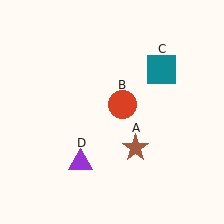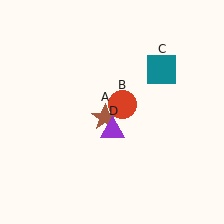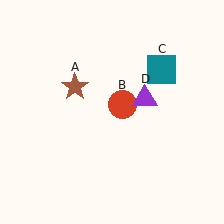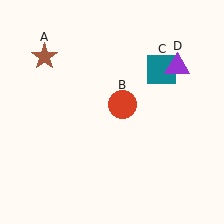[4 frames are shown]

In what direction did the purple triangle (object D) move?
The purple triangle (object D) moved up and to the right.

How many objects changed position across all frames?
2 objects changed position: brown star (object A), purple triangle (object D).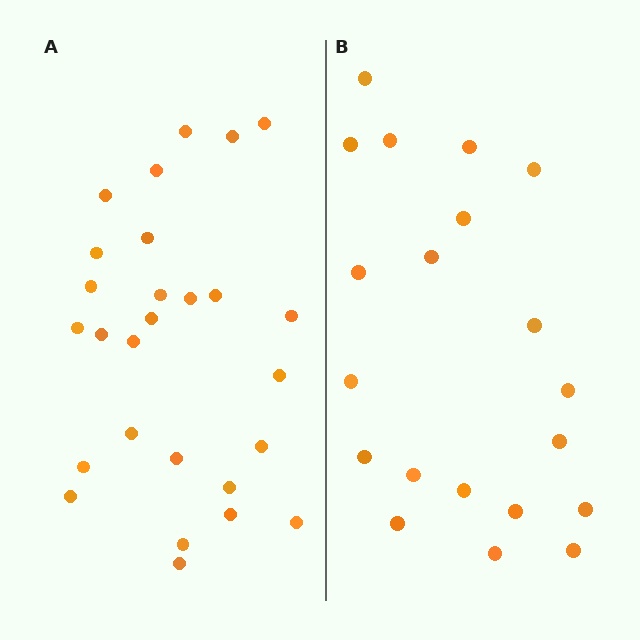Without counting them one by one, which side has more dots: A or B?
Region A (the left region) has more dots.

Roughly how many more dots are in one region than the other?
Region A has roughly 8 or so more dots than region B.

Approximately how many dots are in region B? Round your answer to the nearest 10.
About 20 dots.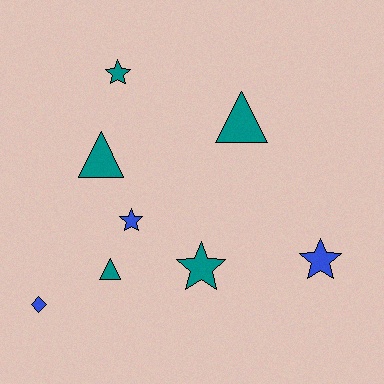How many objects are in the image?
There are 8 objects.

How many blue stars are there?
There are 2 blue stars.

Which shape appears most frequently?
Star, with 4 objects.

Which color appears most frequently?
Teal, with 5 objects.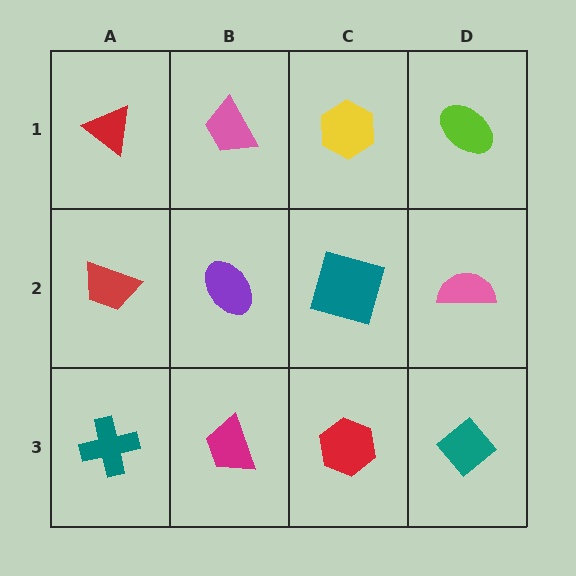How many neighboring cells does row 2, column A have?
3.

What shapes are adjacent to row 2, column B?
A pink trapezoid (row 1, column B), a magenta trapezoid (row 3, column B), a red trapezoid (row 2, column A), a teal square (row 2, column C).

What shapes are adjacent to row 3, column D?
A pink semicircle (row 2, column D), a red hexagon (row 3, column C).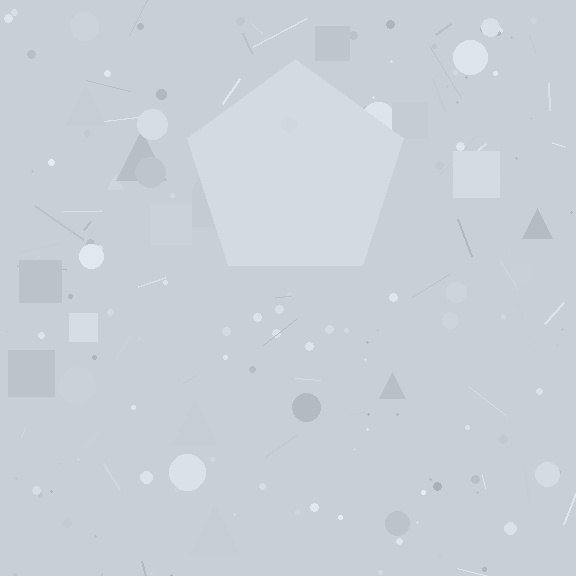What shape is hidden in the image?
A pentagon is hidden in the image.